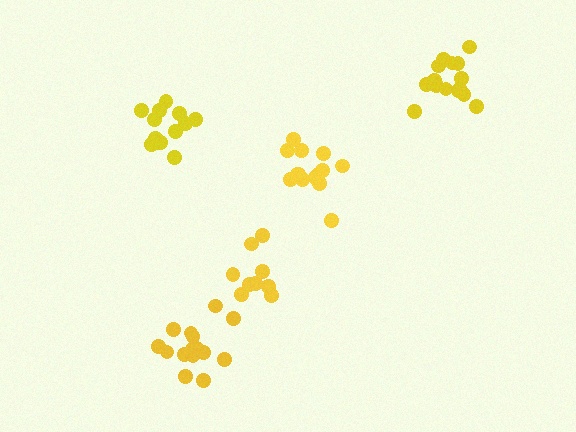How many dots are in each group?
Group 1: 15 dots, Group 2: 13 dots, Group 3: 9 dots, Group 4: 14 dots, Group 5: 15 dots (66 total).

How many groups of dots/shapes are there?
There are 5 groups.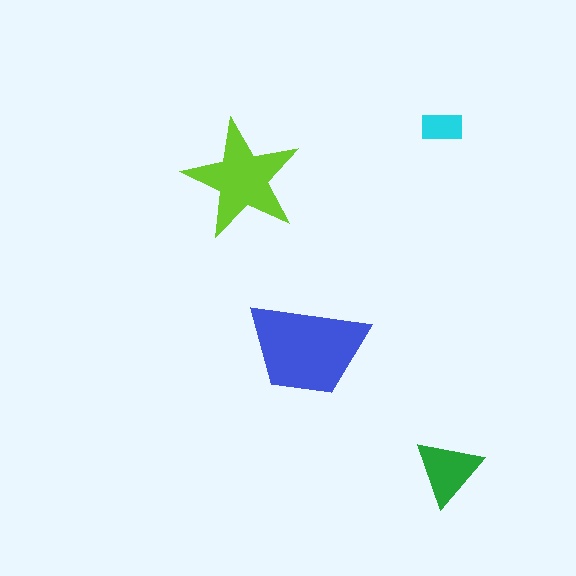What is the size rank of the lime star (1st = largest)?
2nd.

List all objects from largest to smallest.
The blue trapezoid, the lime star, the green triangle, the cyan rectangle.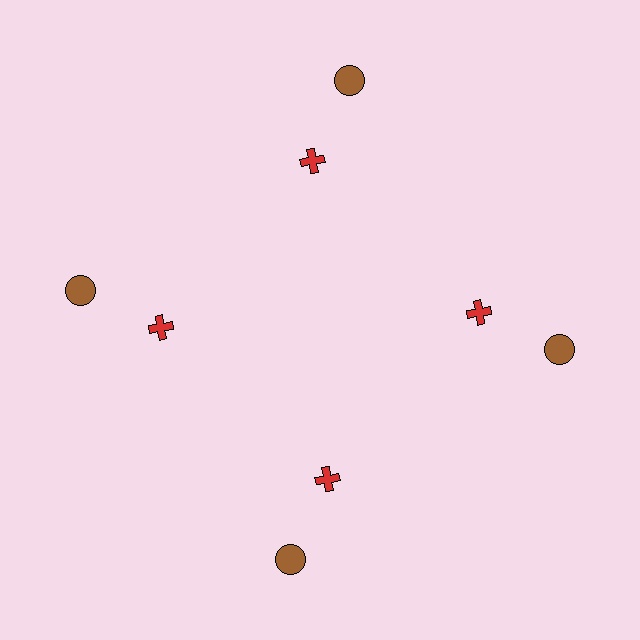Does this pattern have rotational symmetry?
Yes, this pattern has 4-fold rotational symmetry. It looks the same after rotating 90 degrees around the center.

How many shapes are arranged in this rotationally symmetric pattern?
There are 8 shapes, arranged in 4 groups of 2.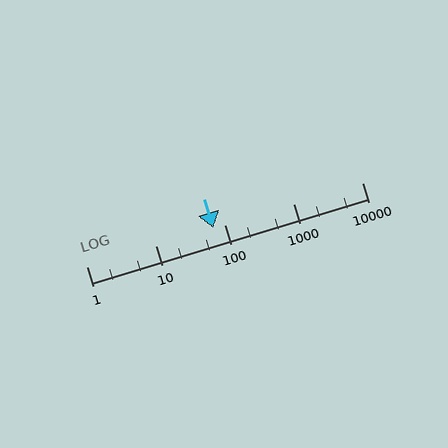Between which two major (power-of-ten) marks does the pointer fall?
The pointer is between 10 and 100.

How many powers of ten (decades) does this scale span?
The scale spans 4 decades, from 1 to 10000.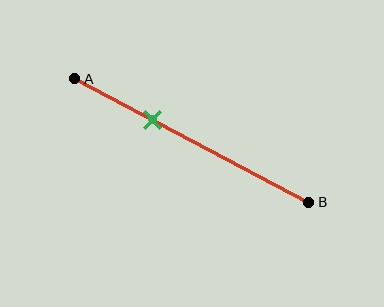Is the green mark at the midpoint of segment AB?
No, the mark is at about 35% from A, not at the 50% midpoint.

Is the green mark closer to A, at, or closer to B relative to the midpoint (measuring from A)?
The green mark is closer to point A than the midpoint of segment AB.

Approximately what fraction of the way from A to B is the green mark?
The green mark is approximately 35% of the way from A to B.